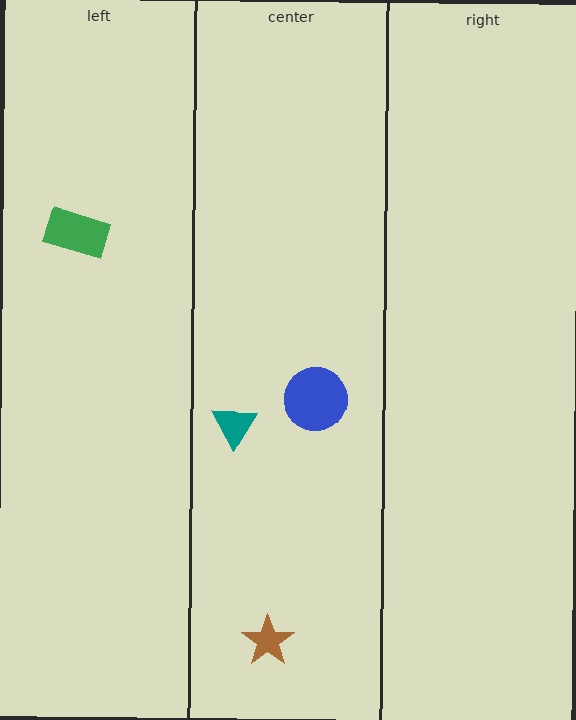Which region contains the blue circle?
The center region.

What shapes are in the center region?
The teal triangle, the brown star, the blue circle.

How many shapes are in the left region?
1.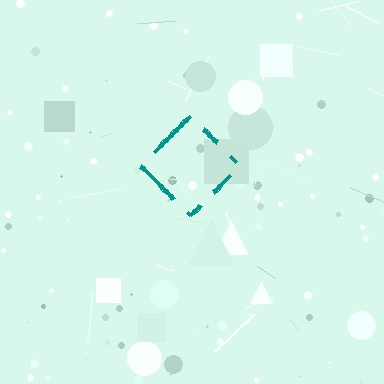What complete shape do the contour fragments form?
The contour fragments form a diamond.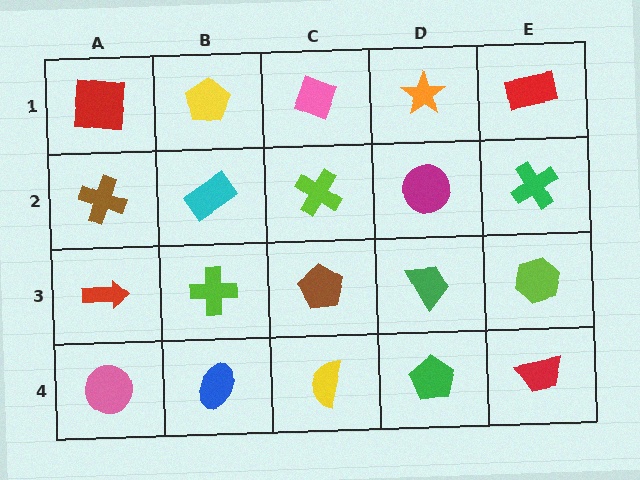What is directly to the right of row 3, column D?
A lime hexagon.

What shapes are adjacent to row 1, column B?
A cyan rectangle (row 2, column B), a red square (row 1, column A), a pink diamond (row 1, column C).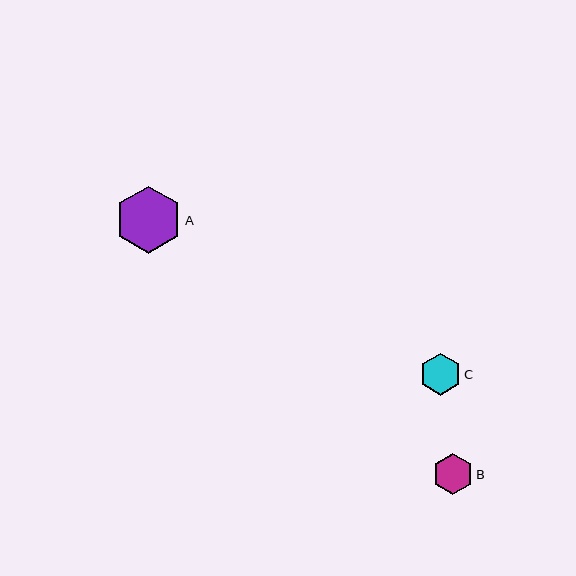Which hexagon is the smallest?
Hexagon B is the smallest with a size of approximately 40 pixels.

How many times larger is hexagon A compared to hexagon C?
Hexagon A is approximately 1.6 times the size of hexagon C.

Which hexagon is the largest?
Hexagon A is the largest with a size of approximately 67 pixels.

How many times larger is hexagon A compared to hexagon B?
Hexagon A is approximately 1.7 times the size of hexagon B.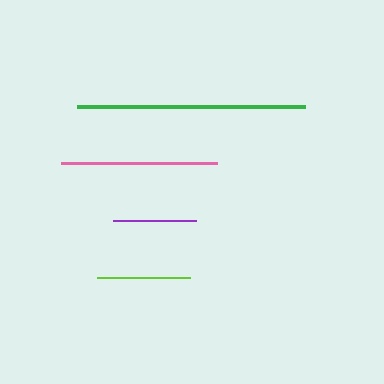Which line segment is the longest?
The green line is the longest at approximately 228 pixels.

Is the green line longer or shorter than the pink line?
The green line is longer than the pink line.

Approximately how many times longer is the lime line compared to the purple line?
The lime line is approximately 1.1 times the length of the purple line.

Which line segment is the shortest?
The purple line is the shortest at approximately 83 pixels.